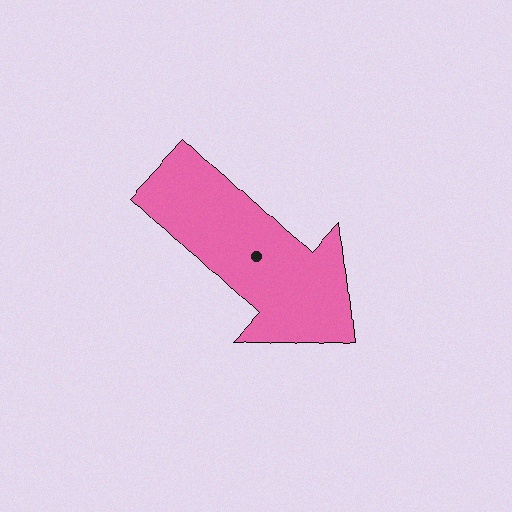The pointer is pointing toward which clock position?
Roughly 4 o'clock.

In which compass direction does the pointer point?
Southeast.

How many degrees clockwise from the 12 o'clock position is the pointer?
Approximately 133 degrees.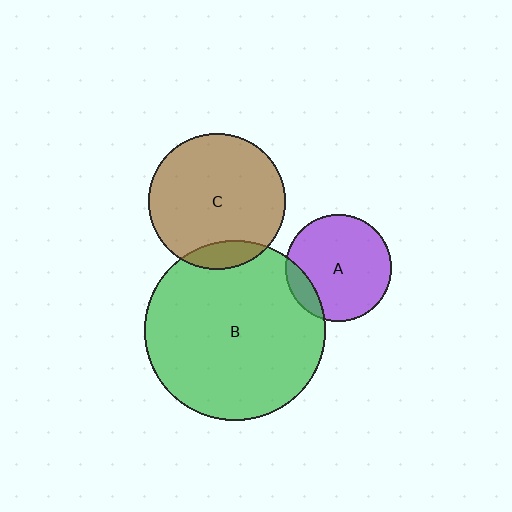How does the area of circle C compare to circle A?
Approximately 1.7 times.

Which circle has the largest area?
Circle B (green).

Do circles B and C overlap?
Yes.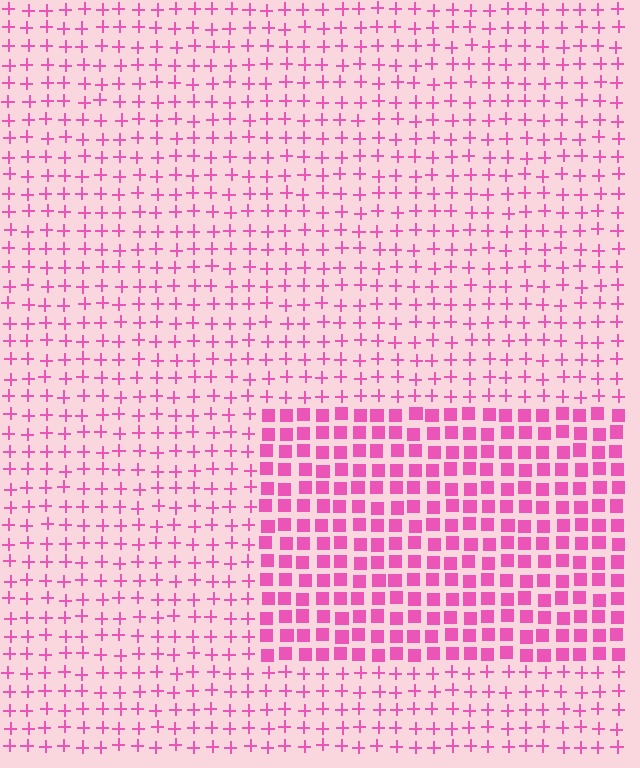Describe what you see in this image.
The image is filled with small pink elements arranged in a uniform grid. A rectangle-shaped region contains squares, while the surrounding area contains plus signs. The boundary is defined purely by the change in element shape.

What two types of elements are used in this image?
The image uses squares inside the rectangle region and plus signs outside it.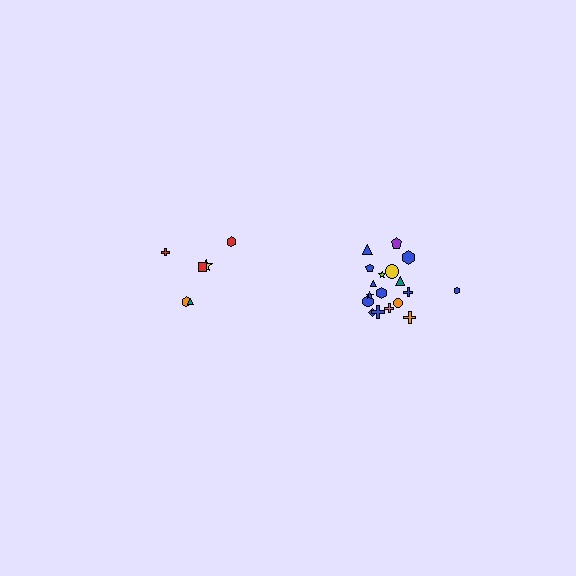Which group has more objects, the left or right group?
The right group.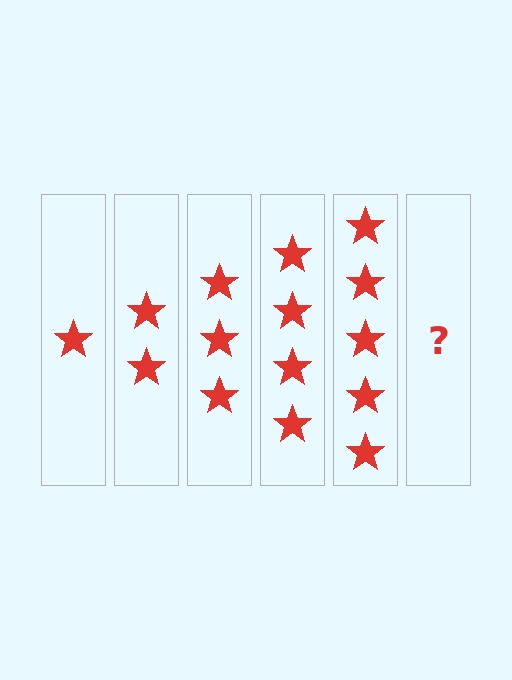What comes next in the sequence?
The next element should be 6 stars.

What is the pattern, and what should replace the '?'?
The pattern is that each step adds one more star. The '?' should be 6 stars.